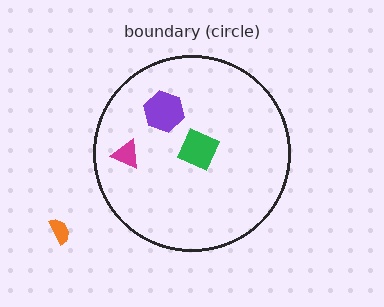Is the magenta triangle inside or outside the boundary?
Inside.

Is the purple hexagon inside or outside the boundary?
Inside.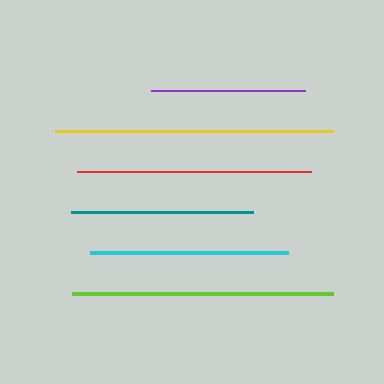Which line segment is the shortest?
The purple line is the shortest at approximately 153 pixels.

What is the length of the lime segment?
The lime segment is approximately 261 pixels long.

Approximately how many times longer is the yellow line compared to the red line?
The yellow line is approximately 1.2 times the length of the red line.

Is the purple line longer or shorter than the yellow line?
The yellow line is longer than the purple line.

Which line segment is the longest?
The yellow line is the longest at approximately 277 pixels.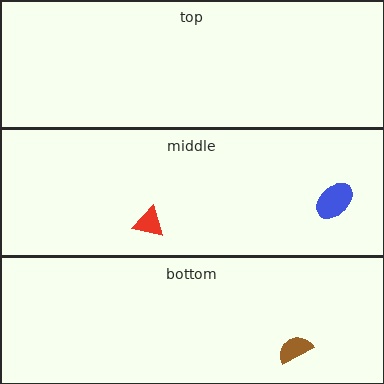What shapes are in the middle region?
The blue ellipse, the red triangle.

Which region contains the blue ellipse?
The middle region.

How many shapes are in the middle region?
2.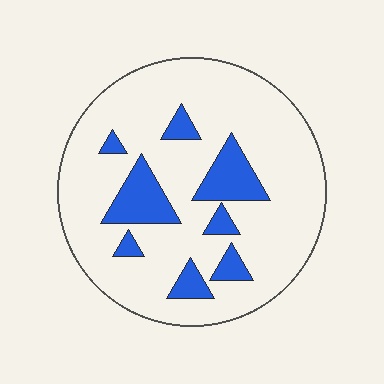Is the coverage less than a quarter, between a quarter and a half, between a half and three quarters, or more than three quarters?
Less than a quarter.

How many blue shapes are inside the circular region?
8.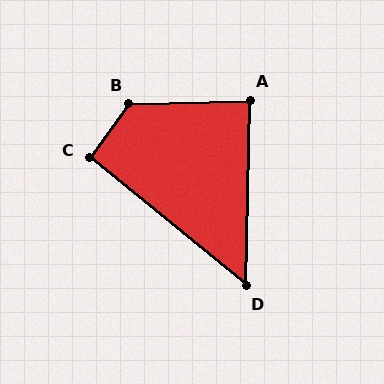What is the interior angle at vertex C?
Approximately 93 degrees (approximately right).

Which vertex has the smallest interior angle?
D, at approximately 52 degrees.